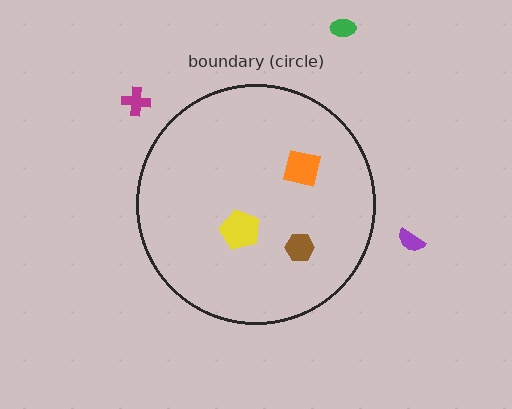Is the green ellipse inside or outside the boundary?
Outside.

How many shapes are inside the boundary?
3 inside, 3 outside.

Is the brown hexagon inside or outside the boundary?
Inside.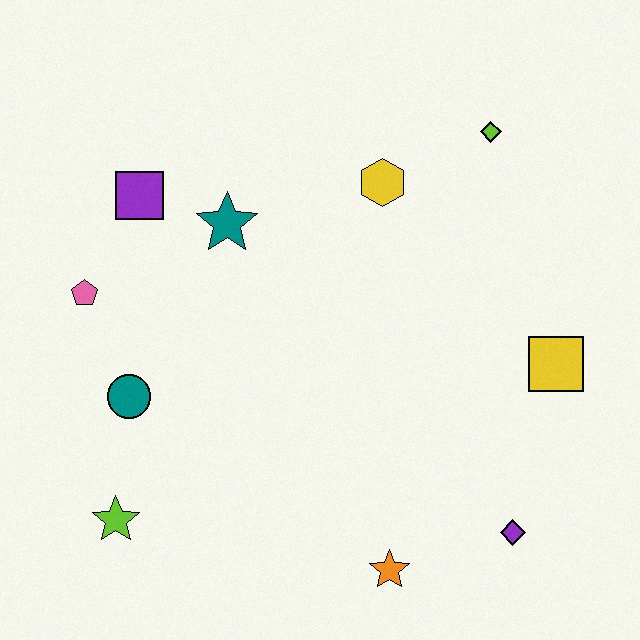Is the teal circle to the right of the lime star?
Yes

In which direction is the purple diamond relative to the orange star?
The purple diamond is to the right of the orange star.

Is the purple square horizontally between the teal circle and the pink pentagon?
No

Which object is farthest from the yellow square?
The pink pentagon is farthest from the yellow square.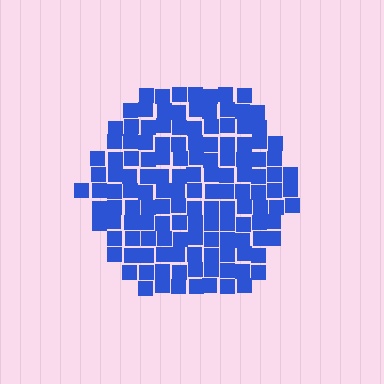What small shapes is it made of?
It is made of small squares.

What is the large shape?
The large shape is a hexagon.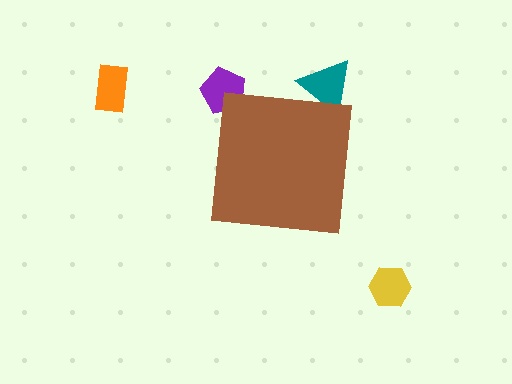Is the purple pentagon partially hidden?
Yes, the purple pentagon is partially hidden behind the brown square.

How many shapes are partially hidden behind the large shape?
2 shapes are partially hidden.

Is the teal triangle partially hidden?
Yes, the teal triangle is partially hidden behind the brown square.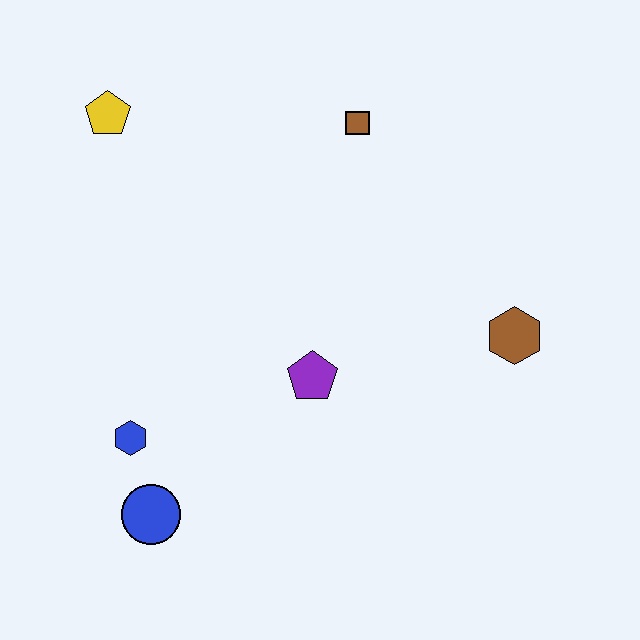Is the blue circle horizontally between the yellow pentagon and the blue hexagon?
No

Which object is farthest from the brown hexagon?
The yellow pentagon is farthest from the brown hexagon.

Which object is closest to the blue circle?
The blue hexagon is closest to the blue circle.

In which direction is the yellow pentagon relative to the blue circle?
The yellow pentagon is above the blue circle.